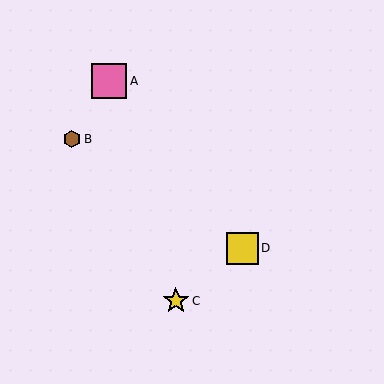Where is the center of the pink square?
The center of the pink square is at (109, 81).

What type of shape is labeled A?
Shape A is a pink square.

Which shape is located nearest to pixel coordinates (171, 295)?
The yellow star (labeled C) at (176, 301) is nearest to that location.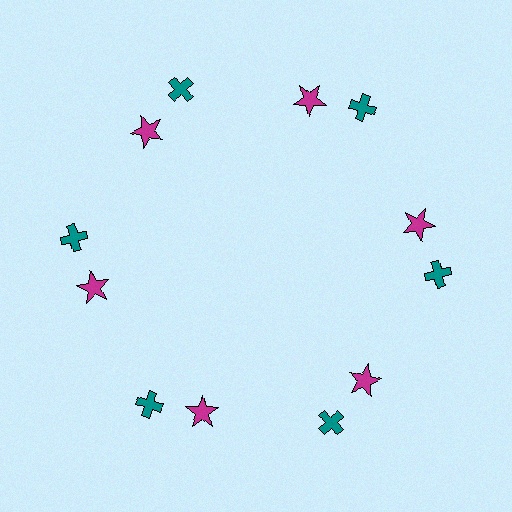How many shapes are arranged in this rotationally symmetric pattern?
There are 12 shapes, arranged in 6 groups of 2.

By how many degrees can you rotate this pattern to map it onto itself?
The pattern maps onto itself every 60 degrees of rotation.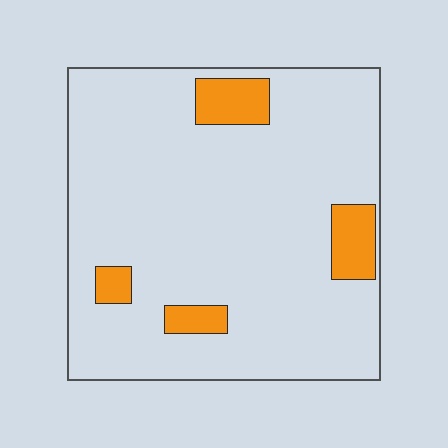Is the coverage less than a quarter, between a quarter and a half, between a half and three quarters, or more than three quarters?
Less than a quarter.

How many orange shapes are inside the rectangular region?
4.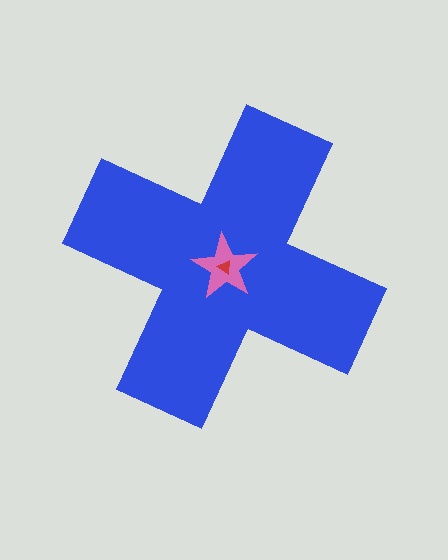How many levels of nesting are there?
3.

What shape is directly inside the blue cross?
The pink star.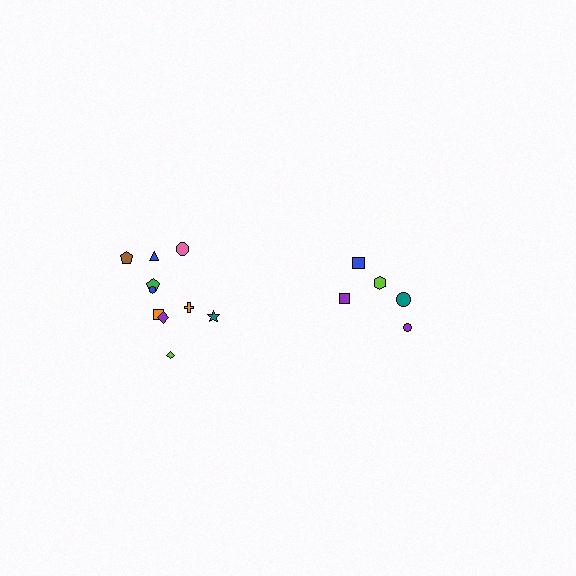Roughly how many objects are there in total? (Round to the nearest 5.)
Roughly 15 objects in total.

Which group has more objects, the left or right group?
The left group.